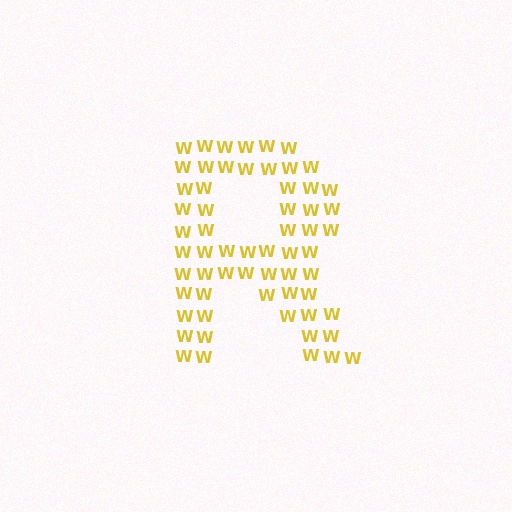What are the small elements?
The small elements are letter W's.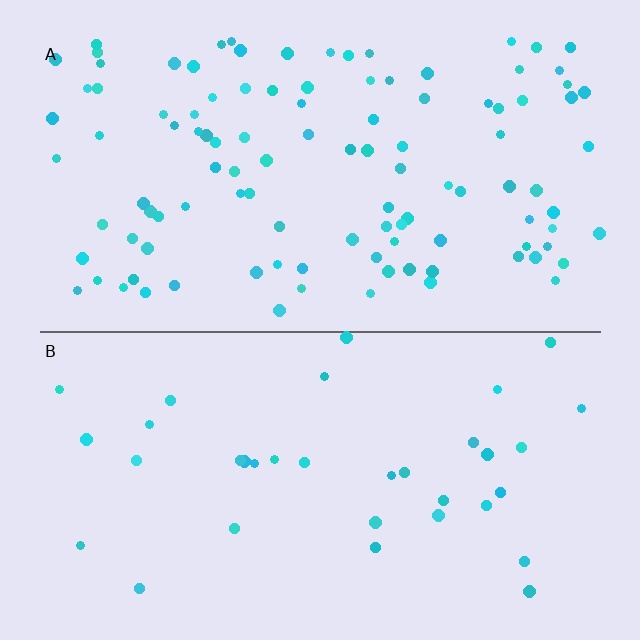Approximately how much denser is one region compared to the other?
Approximately 3.1× — region A over region B.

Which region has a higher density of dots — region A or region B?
A (the top).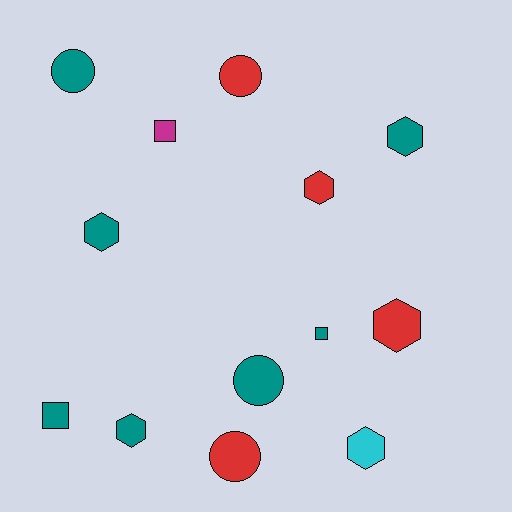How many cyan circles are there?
There are no cyan circles.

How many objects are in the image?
There are 13 objects.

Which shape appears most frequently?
Hexagon, with 6 objects.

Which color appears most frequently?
Teal, with 7 objects.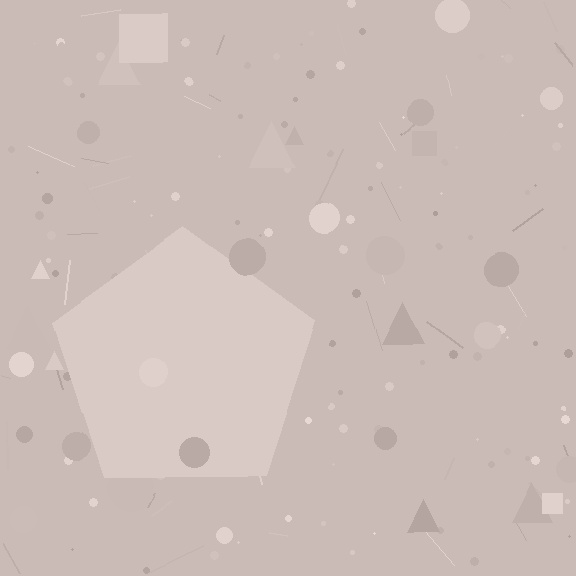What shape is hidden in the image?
A pentagon is hidden in the image.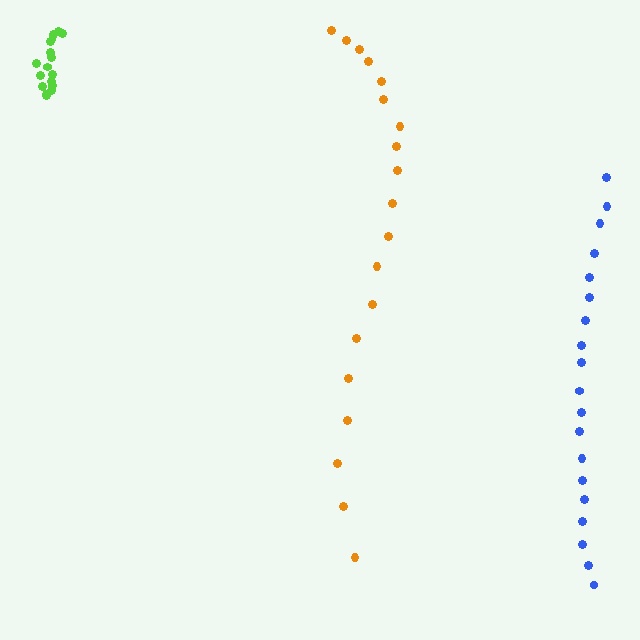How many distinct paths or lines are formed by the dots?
There are 3 distinct paths.